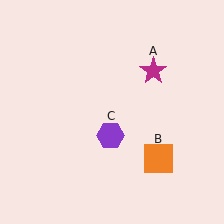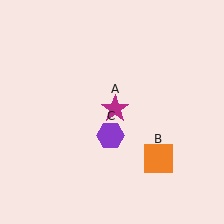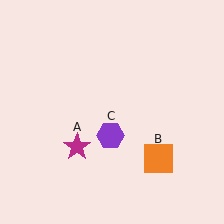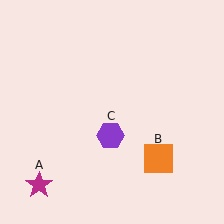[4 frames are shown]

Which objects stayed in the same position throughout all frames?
Orange square (object B) and purple hexagon (object C) remained stationary.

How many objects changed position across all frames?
1 object changed position: magenta star (object A).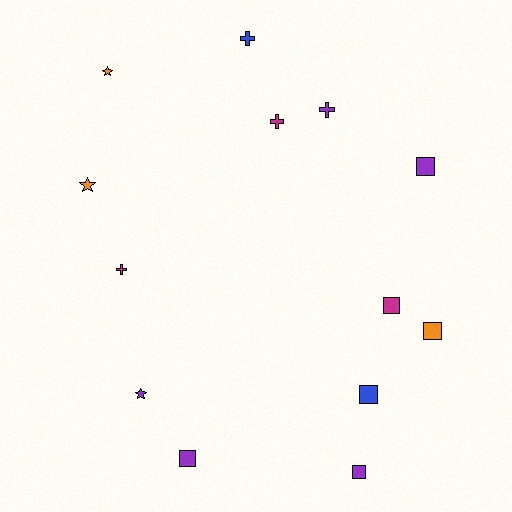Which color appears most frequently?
Purple, with 5 objects.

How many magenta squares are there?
There is 1 magenta square.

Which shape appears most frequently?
Square, with 6 objects.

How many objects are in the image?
There are 13 objects.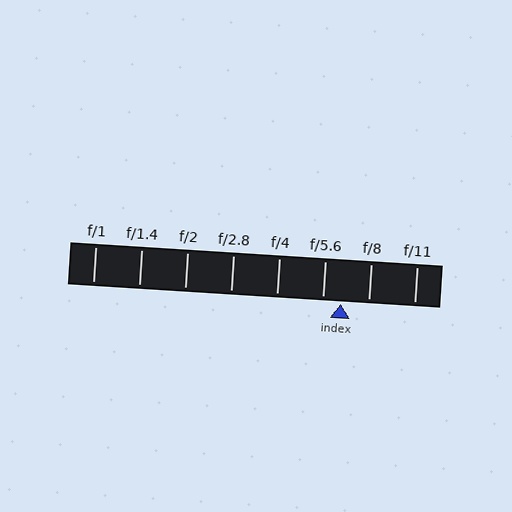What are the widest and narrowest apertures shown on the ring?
The widest aperture shown is f/1 and the narrowest is f/11.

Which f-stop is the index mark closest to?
The index mark is closest to f/5.6.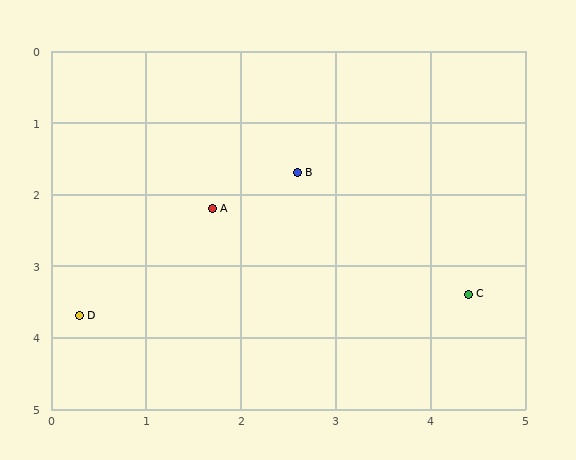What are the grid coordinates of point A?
Point A is at approximately (1.7, 2.2).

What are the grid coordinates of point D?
Point D is at approximately (0.3, 3.7).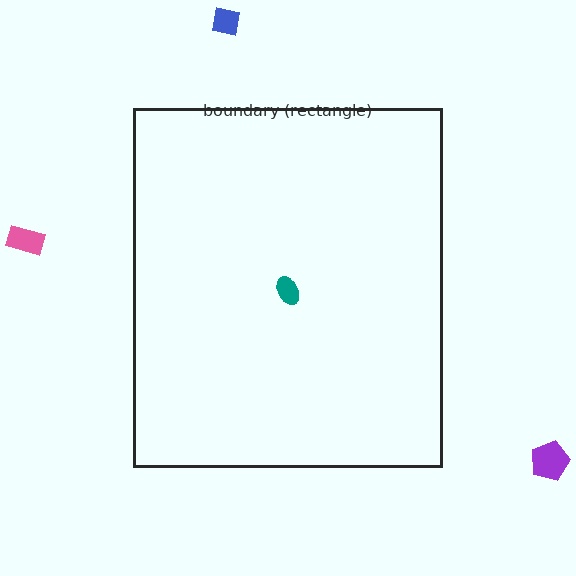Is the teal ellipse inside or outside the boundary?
Inside.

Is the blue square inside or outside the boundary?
Outside.